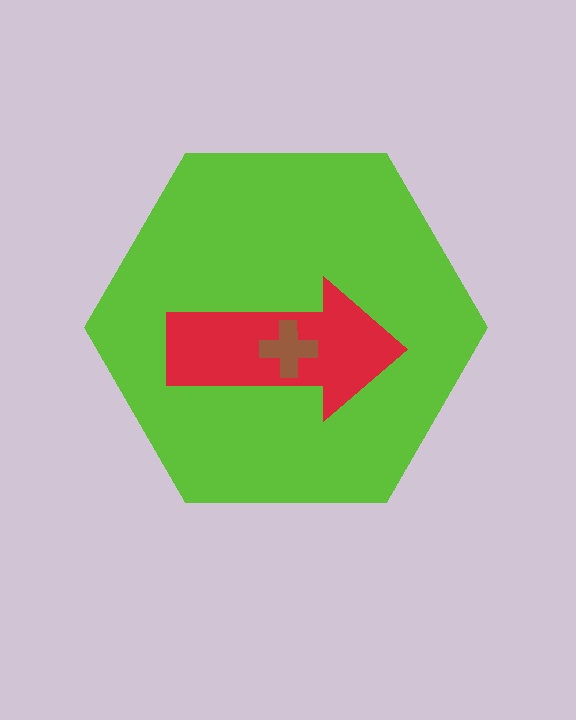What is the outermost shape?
The lime hexagon.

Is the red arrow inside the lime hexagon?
Yes.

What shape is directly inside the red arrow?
The brown cross.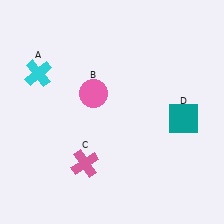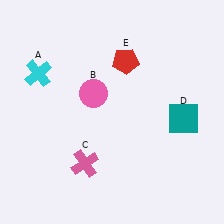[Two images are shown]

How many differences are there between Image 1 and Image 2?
There is 1 difference between the two images.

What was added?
A red pentagon (E) was added in Image 2.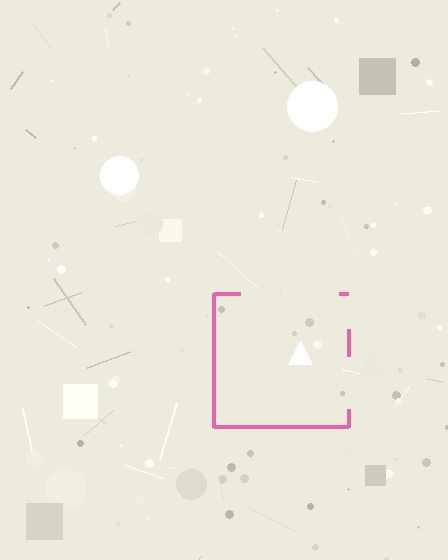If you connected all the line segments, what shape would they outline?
They would outline a square.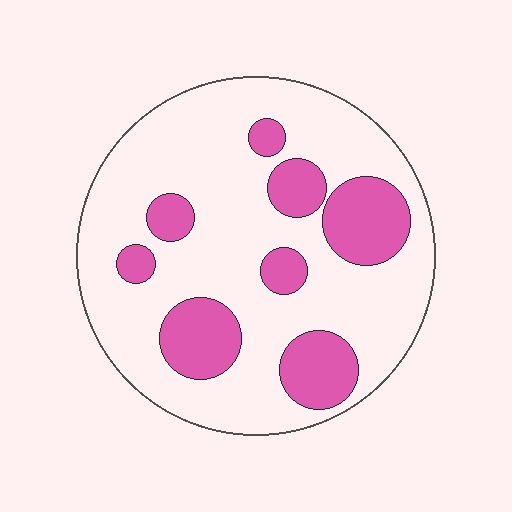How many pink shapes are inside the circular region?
8.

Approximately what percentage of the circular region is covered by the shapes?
Approximately 25%.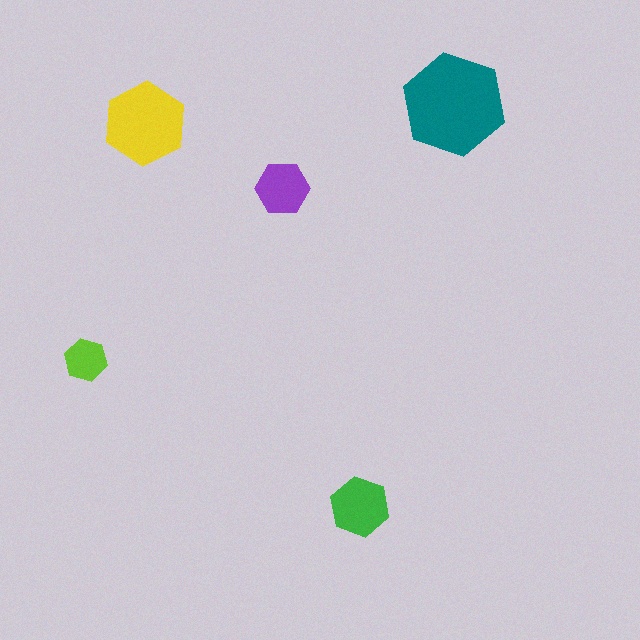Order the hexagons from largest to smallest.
the teal one, the yellow one, the green one, the purple one, the lime one.